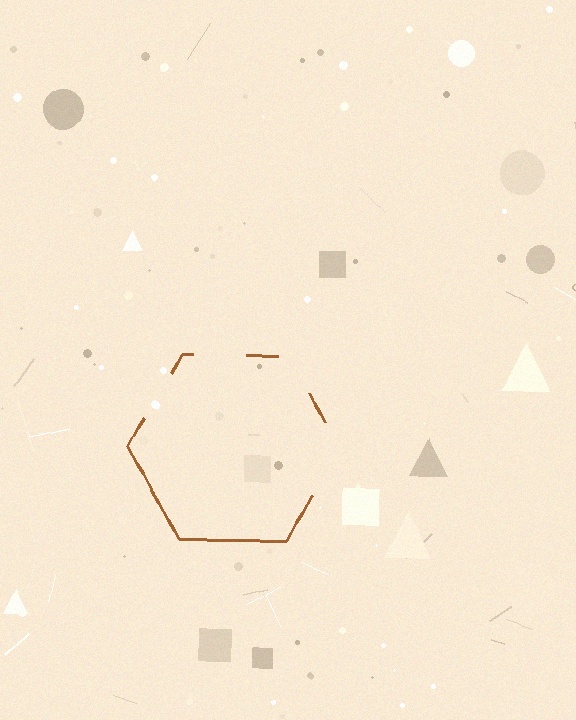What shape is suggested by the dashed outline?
The dashed outline suggests a hexagon.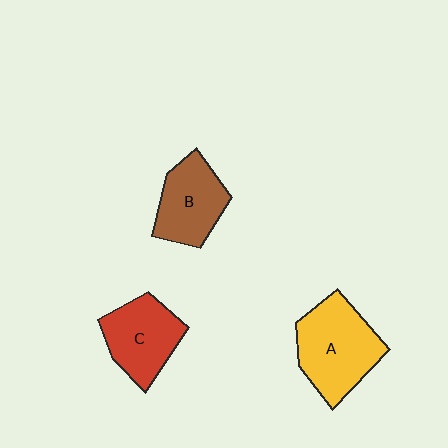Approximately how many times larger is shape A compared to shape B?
Approximately 1.3 times.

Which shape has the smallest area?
Shape B (brown).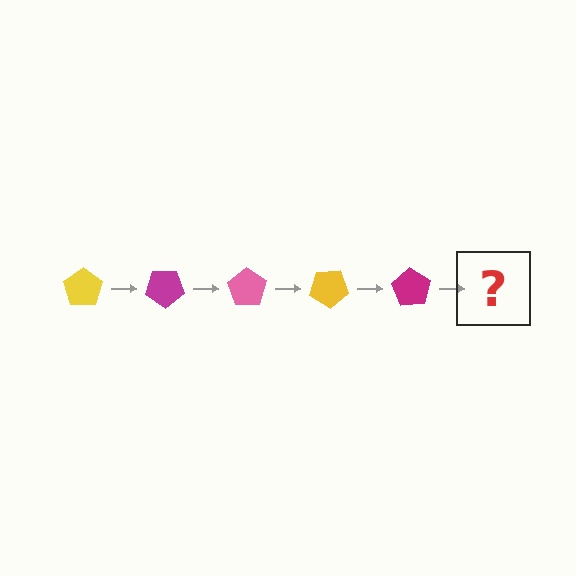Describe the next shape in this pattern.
It should be a pink pentagon, rotated 175 degrees from the start.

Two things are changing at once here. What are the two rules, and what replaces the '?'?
The two rules are that it rotates 35 degrees each step and the color cycles through yellow, magenta, and pink. The '?' should be a pink pentagon, rotated 175 degrees from the start.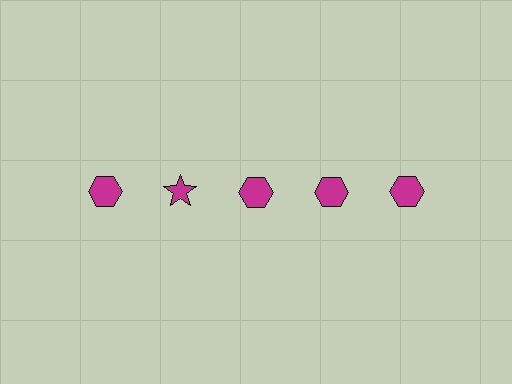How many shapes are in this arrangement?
There are 5 shapes arranged in a grid pattern.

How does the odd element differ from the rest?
It has a different shape: star instead of hexagon.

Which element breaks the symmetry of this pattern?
The magenta star in the top row, second from left column breaks the symmetry. All other shapes are magenta hexagons.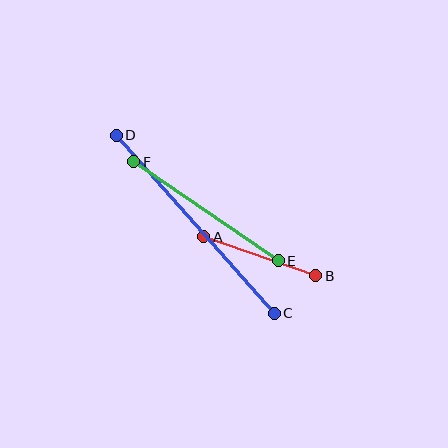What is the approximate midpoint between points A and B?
The midpoint is at approximately (260, 256) pixels.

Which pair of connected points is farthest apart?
Points C and D are farthest apart.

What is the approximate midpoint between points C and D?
The midpoint is at approximately (195, 224) pixels.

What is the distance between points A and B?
The distance is approximately 119 pixels.